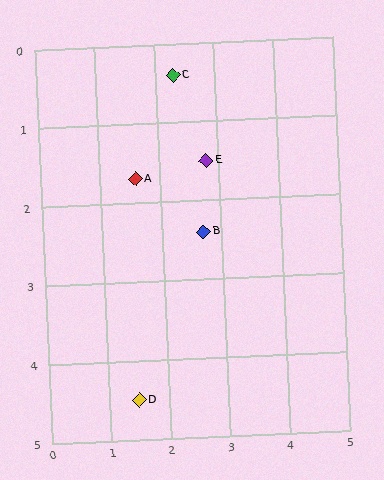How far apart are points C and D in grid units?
Points C and D are about 4.2 grid units apart.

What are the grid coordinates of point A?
Point A is at approximately (1.6, 1.7).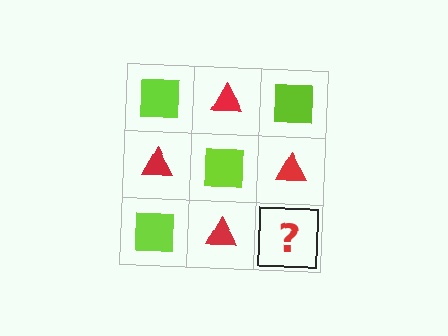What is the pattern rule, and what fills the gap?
The rule is that it alternates lime square and red triangle in a checkerboard pattern. The gap should be filled with a lime square.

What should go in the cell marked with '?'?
The missing cell should contain a lime square.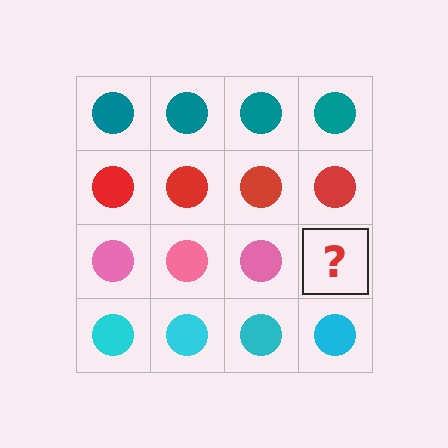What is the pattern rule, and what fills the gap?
The rule is that each row has a consistent color. The gap should be filled with a pink circle.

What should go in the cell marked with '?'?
The missing cell should contain a pink circle.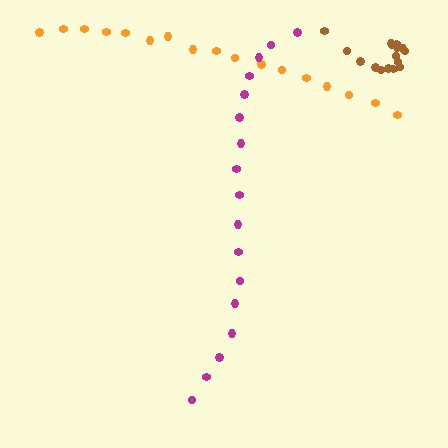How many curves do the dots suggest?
There are 3 distinct paths.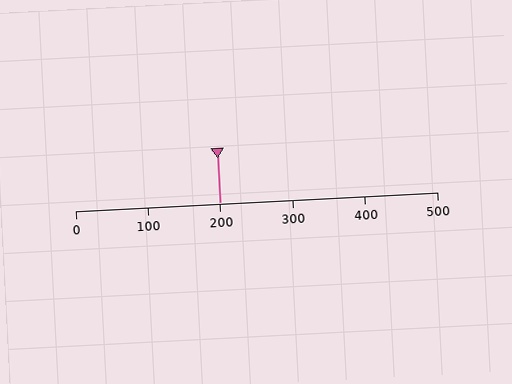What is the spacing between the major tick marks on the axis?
The major ticks are spaced 100 apart.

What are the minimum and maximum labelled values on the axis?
The axis runs from 0 to 500.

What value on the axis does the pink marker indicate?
The marker indicates approximately 200.